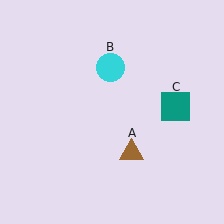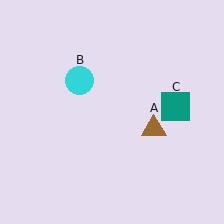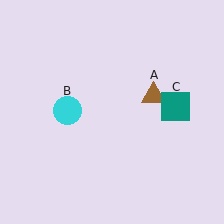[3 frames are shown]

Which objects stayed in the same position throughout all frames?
Teal square (object C) remained stationary.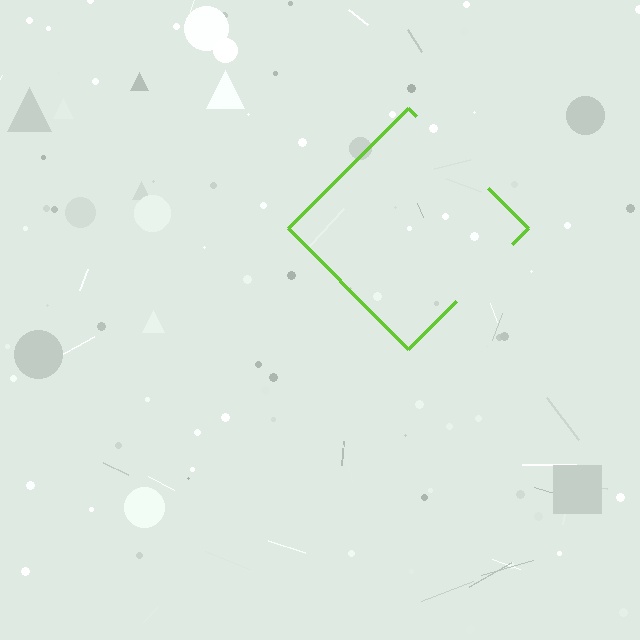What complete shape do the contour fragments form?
The contour fragments form a diamond.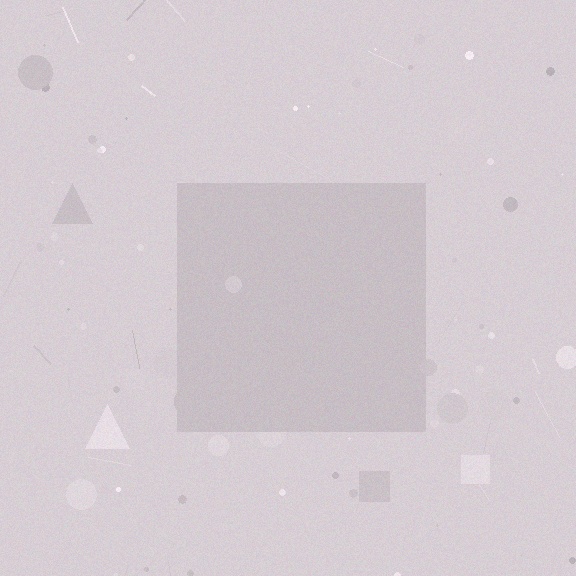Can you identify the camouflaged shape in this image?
The camouflaged shape is a square.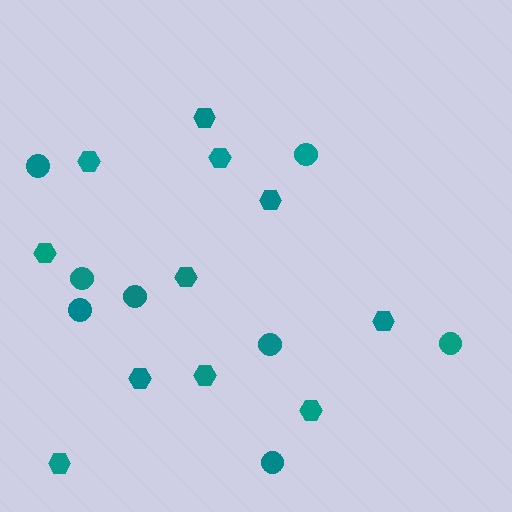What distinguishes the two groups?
There are 2 groups: one group of circles (8) and one group of hexagons (11).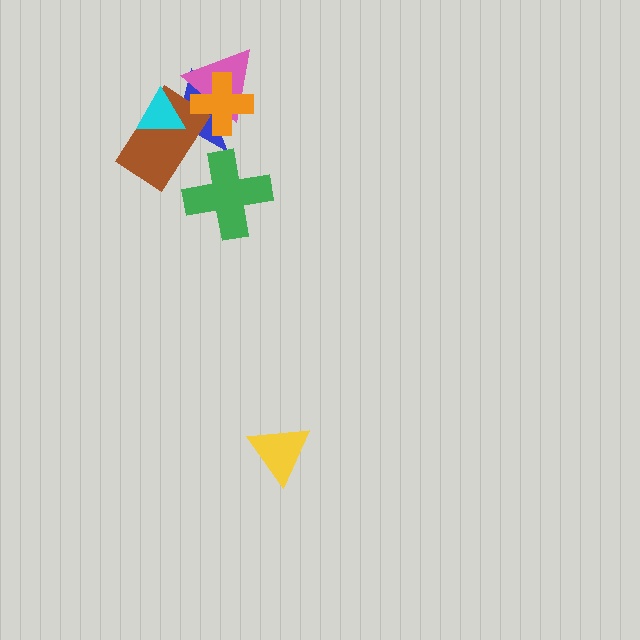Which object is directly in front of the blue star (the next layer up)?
The brown rectangle is directly in front of the blue star.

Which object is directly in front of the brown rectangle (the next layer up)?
The cyan triangle is directly in front of the brown rectangle.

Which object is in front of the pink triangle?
The orange cross is in front of the pink triangle.